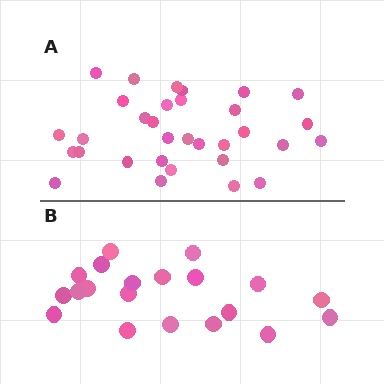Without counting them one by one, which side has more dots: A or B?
Region A (the top region) has more dots.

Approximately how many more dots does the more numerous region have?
Region A has roughly 12 or so more dots than region B.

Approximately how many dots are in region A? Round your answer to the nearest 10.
About 30 dots. (The exact count is 32, which rounds to 30.)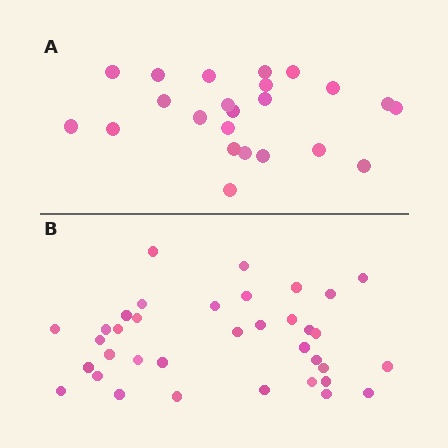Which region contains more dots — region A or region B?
Region B (the bottom region) has more dots.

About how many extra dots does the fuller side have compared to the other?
Region B has approximately 15 more dots than region A.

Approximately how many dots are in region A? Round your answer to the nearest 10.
About 20 dots. (The exact count is 23, which rounds to 20.)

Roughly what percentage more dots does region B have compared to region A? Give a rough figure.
About 55% more.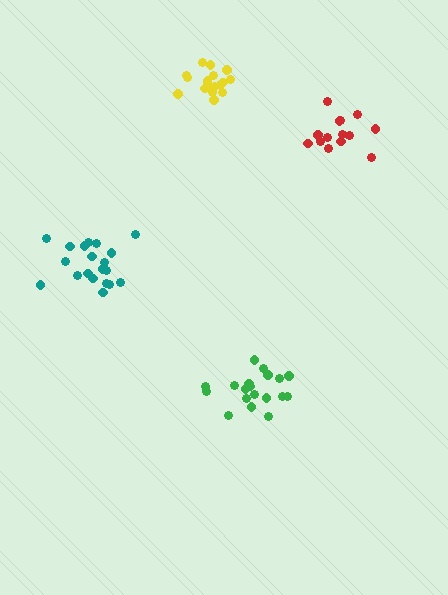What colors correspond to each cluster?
The clusters are colored: green, teal, yellow, red.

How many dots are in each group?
Group 1: 19 dots, Group 2: 20 dots, Group 3: 17 dots, Group 4: 14 dots (70 total).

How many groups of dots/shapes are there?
There are 4 groups.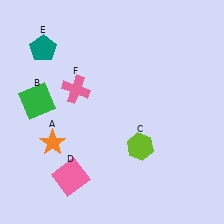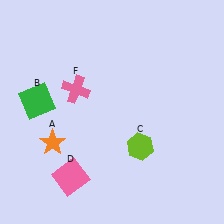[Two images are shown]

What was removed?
The teal pentagon (E) was removed in Image 2.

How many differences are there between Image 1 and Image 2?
There is 1 difference between the two images.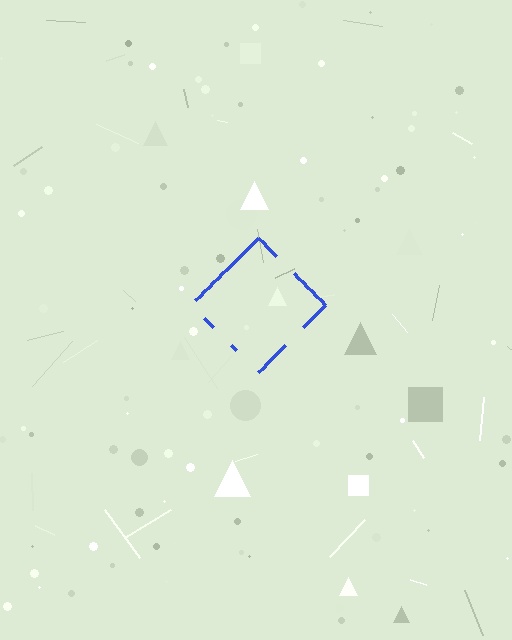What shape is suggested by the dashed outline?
The dashed outline suggests a diamond.